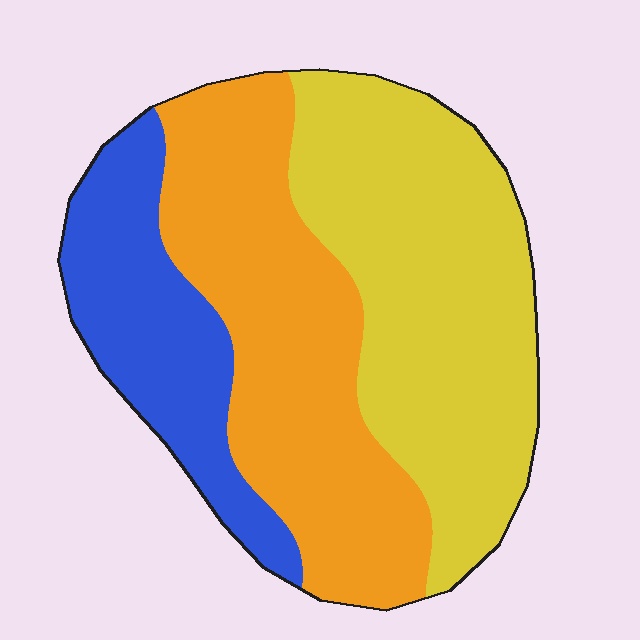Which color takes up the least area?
Blue, at roughly 20%.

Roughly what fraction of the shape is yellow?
Yellow covers around 40% of the shape.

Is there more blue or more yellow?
Yellow.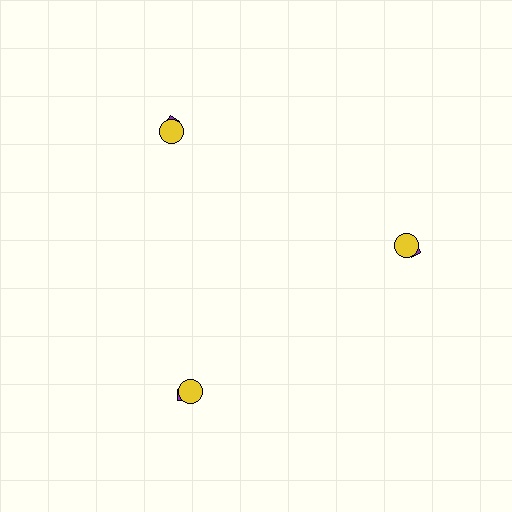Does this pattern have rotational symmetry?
Yes, this pattern has 3-fold rotational symmetry. It looks the same after rotating 120 degrees around the center.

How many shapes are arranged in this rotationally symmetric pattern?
There are 6 shapes, arranged in 3 groups of 2.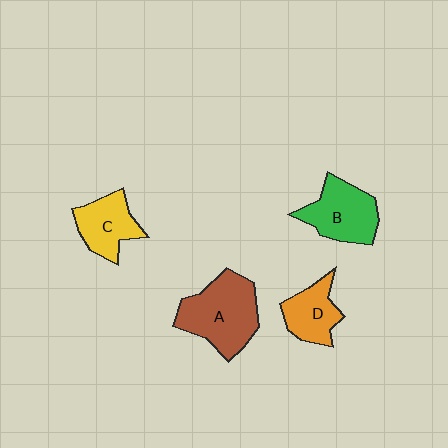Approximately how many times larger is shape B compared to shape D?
Approximately 1.3 times.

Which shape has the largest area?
Shape A (brown).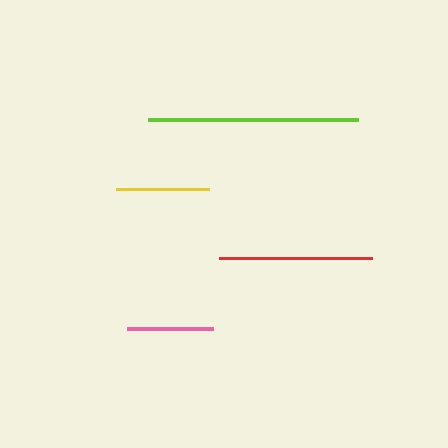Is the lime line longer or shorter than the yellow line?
The lime line is longer than the yellow line.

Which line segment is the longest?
The lime line is the longest at approximately 210 pixels.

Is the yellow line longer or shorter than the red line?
The red line is longer than the yellow line.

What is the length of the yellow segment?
The yellow segment is approximately 93 pixels long.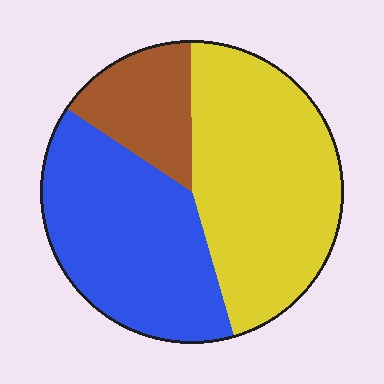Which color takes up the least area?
Brown, at roughly 15%.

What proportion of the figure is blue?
Blue takes up about two fifths (2/5) of the figure.